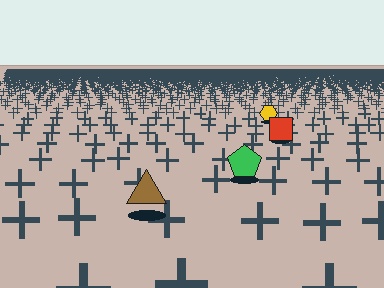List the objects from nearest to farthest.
From nearest to farthest: the brown triangle, the green pentagon, the red square, the yellow hexagon.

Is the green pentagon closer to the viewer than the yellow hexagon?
Yes. The green pentagon is closer — you can tell from the texture gradient: the ground texture is coarser near it.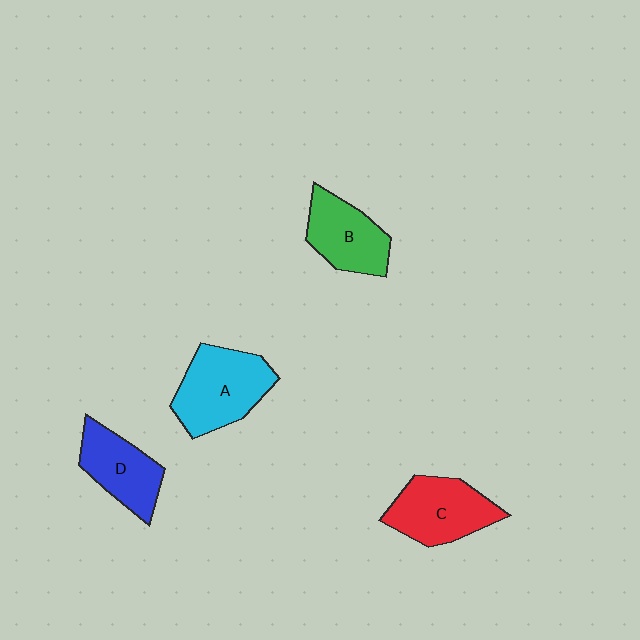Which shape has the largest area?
Shape A (cyan).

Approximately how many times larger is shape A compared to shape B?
Approximately 1.3 times.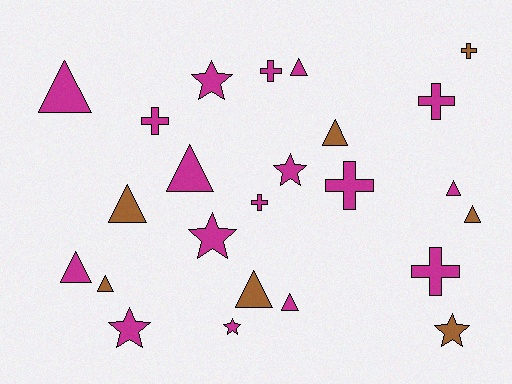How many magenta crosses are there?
There are 6 magenta crosses.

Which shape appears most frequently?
Triangle, with 11 objects.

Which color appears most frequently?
Magenta, with 17 objects.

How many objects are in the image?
There are 24 objects.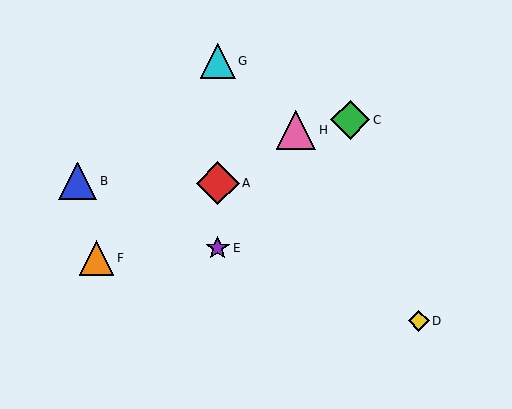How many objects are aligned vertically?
3 objects (A, E, G) are aligned vertically.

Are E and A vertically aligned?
Yes, both are at x≈218.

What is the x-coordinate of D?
Object D is at x≈419.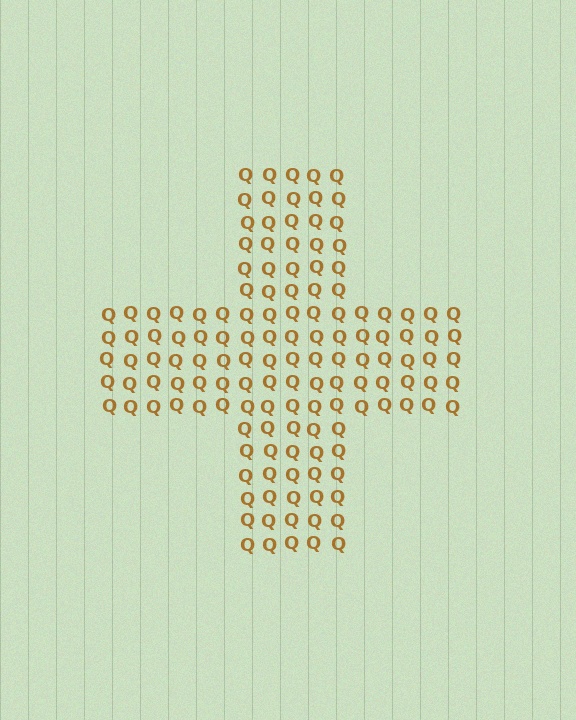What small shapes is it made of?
It is made of small letter Q's.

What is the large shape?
The large shape is a cross.